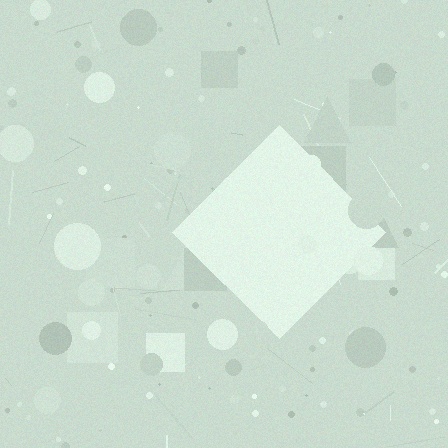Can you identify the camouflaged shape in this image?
The camouflaged shape is a diamond.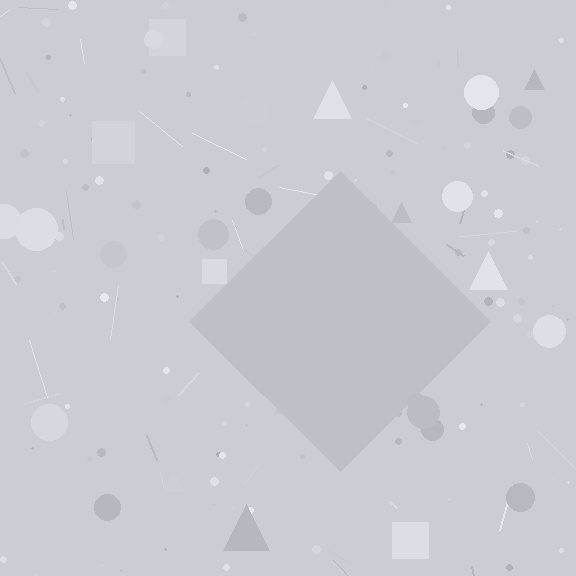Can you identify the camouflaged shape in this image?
The camouflaged shape is a diamond.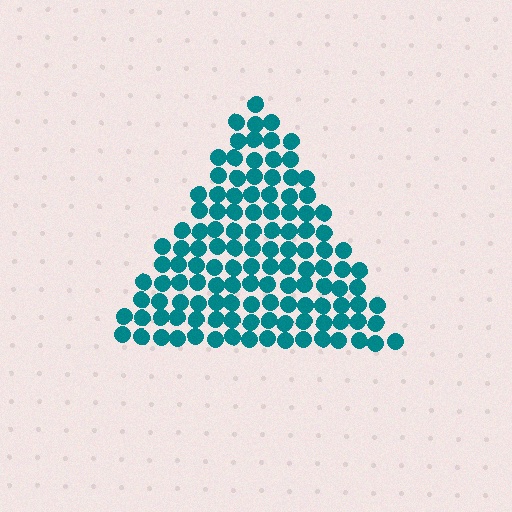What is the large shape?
The large shape is a triangle.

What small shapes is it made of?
It is made of small circles.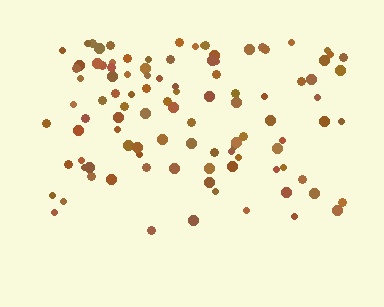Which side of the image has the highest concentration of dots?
The top.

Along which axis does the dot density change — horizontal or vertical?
Vertical.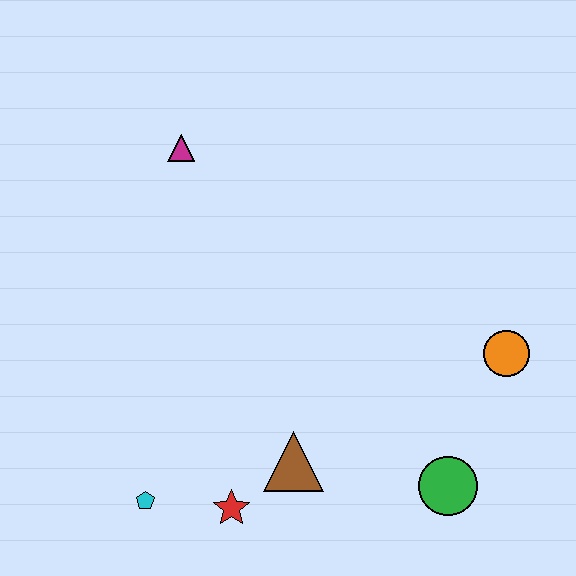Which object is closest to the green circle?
The orange circle is closest to the green circle.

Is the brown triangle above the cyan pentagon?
Yes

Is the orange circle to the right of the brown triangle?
Yes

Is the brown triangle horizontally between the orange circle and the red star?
Yes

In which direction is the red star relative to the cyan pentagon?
The red star is to the right of the cyan pentagon.